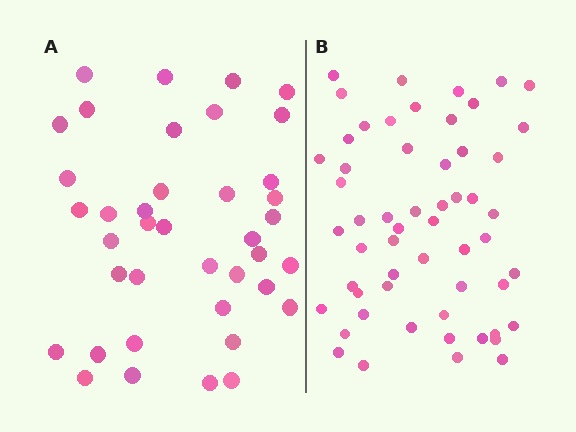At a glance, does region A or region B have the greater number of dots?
Region B (the right region) has more dots.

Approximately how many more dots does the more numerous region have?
Region B has approximately 15 more dots than region A.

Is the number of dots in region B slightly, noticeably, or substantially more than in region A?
Region B has noticeably more, but not dramatically so. The ratio is roughly 1.4 to 1.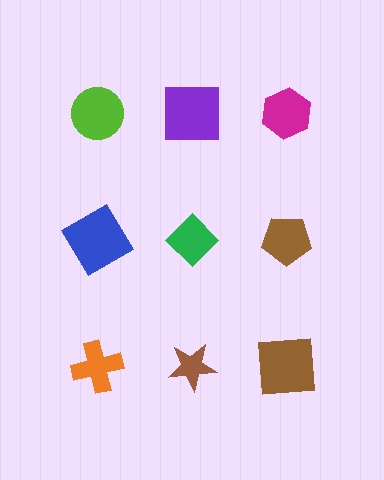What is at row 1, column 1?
A lime circle.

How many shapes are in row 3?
3 shapes.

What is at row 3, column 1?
An orange cross.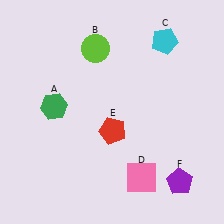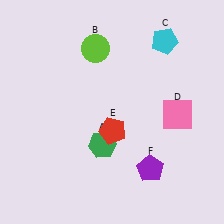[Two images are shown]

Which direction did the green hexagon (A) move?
The green hexagon (A) moved right.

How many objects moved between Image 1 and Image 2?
3 objects moved between the two images.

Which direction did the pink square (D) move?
The pink square (D) moved up.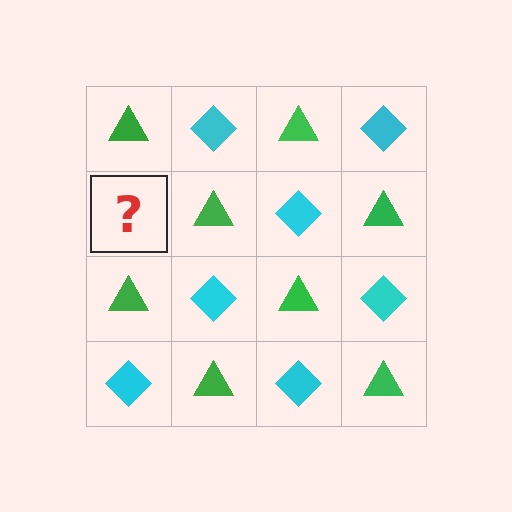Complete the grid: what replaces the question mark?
The question mark should be replaced with a cyan diamond.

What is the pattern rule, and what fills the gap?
The rule is that it alternates green triangle and cyan diamond in a checkerboard pattern. The gap should be filled with a cyan diamond.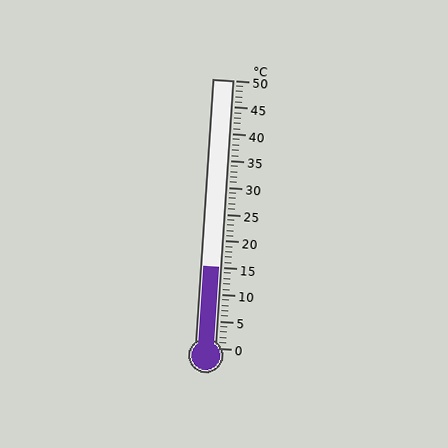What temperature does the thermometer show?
The thermometer shows approximately 15°C.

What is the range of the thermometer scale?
The thermometer scale ranges from 0°C to 50°C.